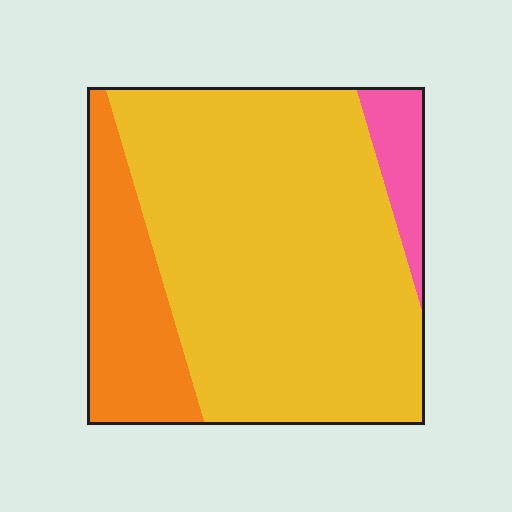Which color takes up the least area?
Pink, at roughly 5%.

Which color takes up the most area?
Yellow, at roughly 75%.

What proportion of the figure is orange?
Orange takes up about one fifth (1/5) of the figure.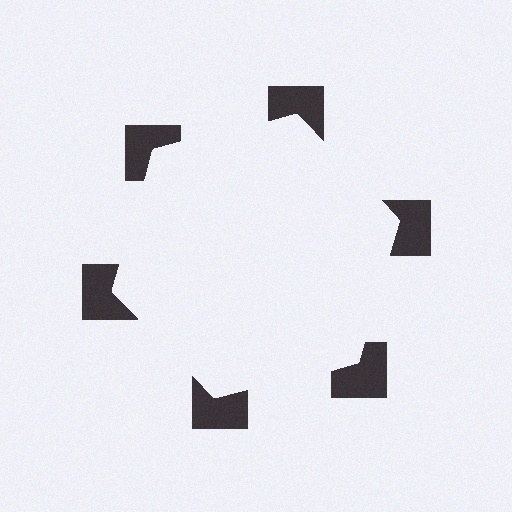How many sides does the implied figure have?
6 sides.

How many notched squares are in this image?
There are 6 — one at each vertex of the illusory hexagon.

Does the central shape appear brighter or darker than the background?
It typically appears slightly brighter than the background, even though no actual brightness change is drawn.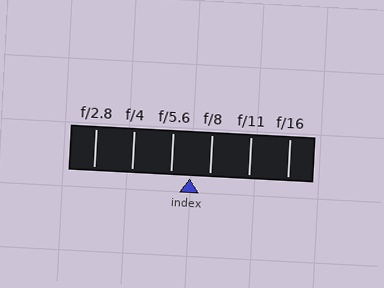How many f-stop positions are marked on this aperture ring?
There are 6 f-stop positions marked.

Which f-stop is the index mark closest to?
The index mark is closest to f/5.6.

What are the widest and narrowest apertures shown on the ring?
The widest aperture shown is f/2.8 and the narrowest is f/16.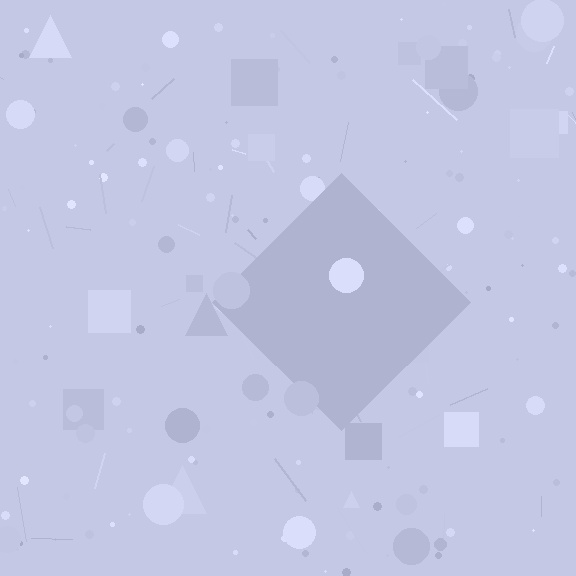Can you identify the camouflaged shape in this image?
The camouflaged shape is a diamond.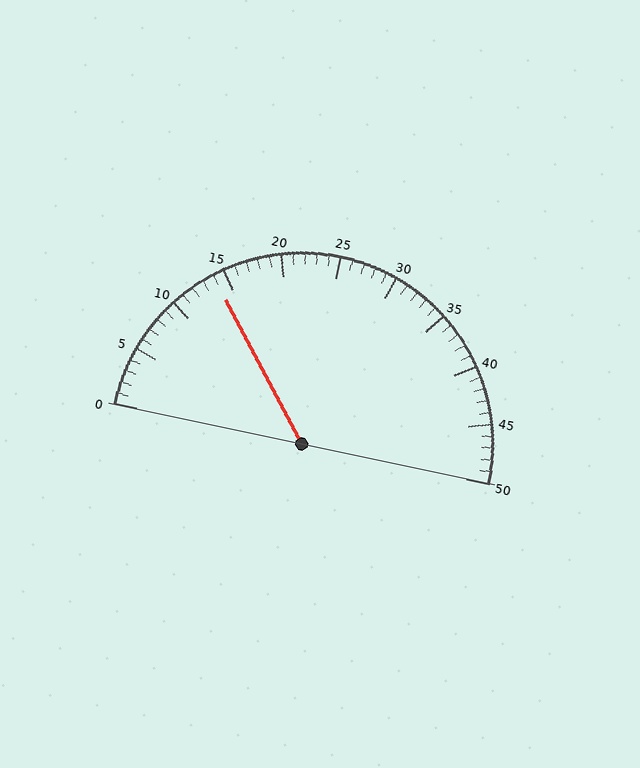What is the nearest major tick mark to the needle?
The nearest major tick mark is 15.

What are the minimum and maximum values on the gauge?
The gauge ranges from 0 to 50.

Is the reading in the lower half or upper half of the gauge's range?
The reading is in the lower half of the range (0 to 50).